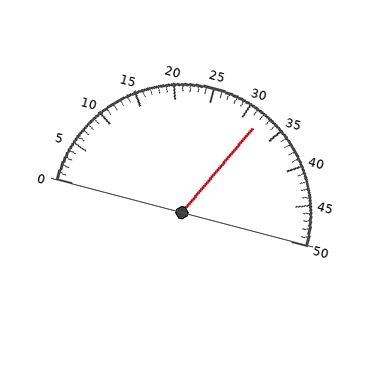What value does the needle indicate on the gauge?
The needle indicates approximately 32.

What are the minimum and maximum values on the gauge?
The gauge ranges from 0 to 50.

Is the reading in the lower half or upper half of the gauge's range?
The reading is in the upper half of the range (0 to 50).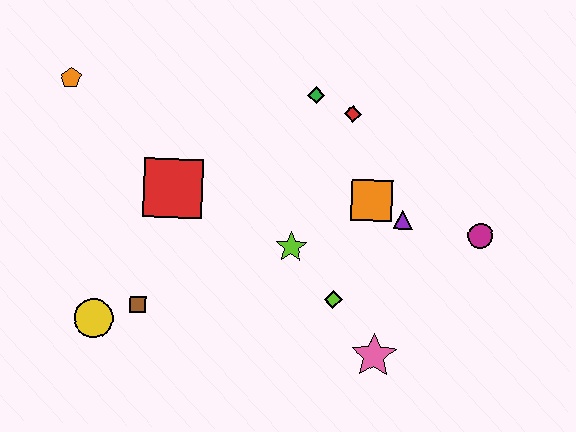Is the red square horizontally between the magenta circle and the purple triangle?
No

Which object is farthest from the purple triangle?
The orange pentagon is farthest from the purple triangle.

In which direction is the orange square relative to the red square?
The orange square is to the right of the red square.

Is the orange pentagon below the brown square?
No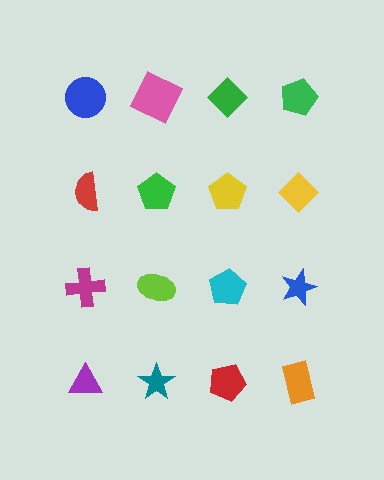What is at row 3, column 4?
A blue star.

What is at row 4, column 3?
A red pentagon.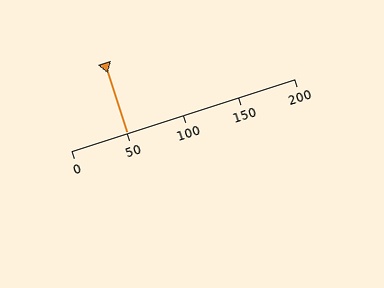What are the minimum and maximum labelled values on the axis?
The axis runs from 0 to 200.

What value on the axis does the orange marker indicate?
The marker indicates approximately 50.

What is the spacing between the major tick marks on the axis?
The major ticks are spaced 50 apart.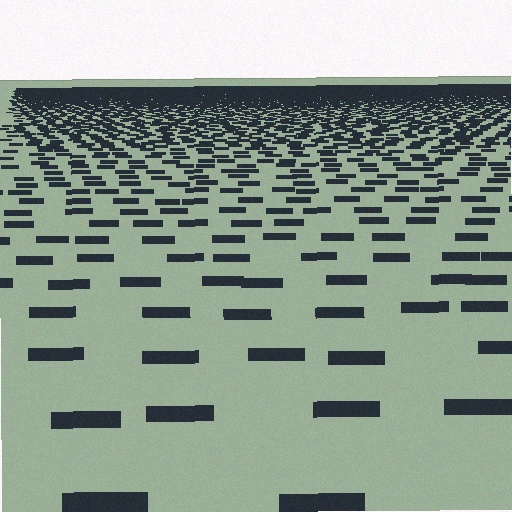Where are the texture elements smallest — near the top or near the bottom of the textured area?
Near the top.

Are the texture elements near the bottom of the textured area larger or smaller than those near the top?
Larger. Near the bottom, elements are closer to the viewer and appear at a bigger on-screen size.